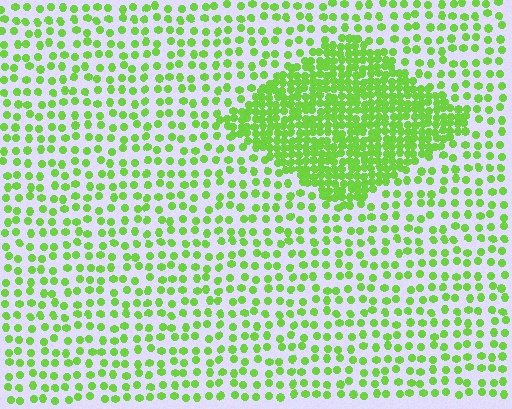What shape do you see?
I see a diamond.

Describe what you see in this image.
The image contains small lime elements arranged at two different densities. A diamond-shaped region is visible where the elements are more densely packed than the surrounding area.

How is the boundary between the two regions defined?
The boundary is defined by a change in element density (approximately 2.7x ratio). All elements are the same color, size, and shape.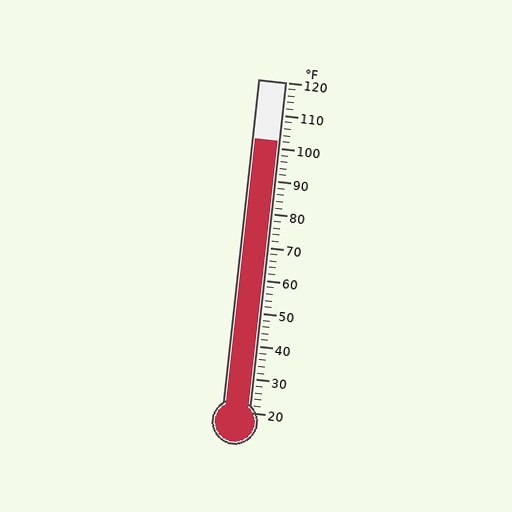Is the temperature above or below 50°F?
The temperature is above 50°F.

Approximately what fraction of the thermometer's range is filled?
The thermometer is filled to approximately 80% of its range.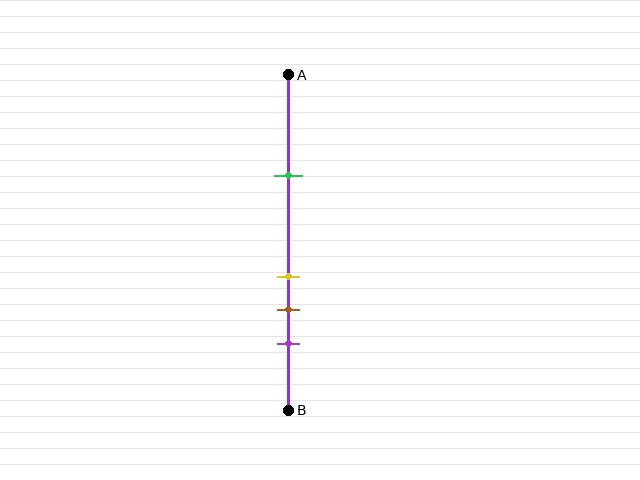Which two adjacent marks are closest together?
The yellow and brown marks are the closest adjacent pair.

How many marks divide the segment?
There are 4 marks dividing the segment.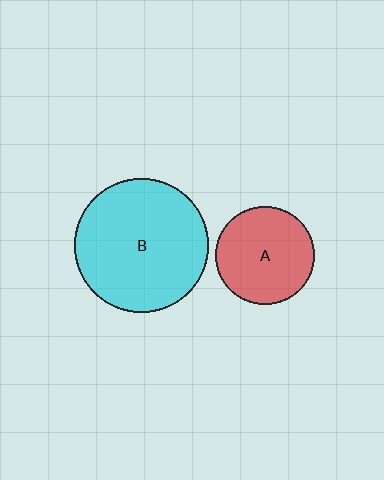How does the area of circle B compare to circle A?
Approximately 1.9 times.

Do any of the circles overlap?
No, none of the circles overlap.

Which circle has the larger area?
Circle B (cyan).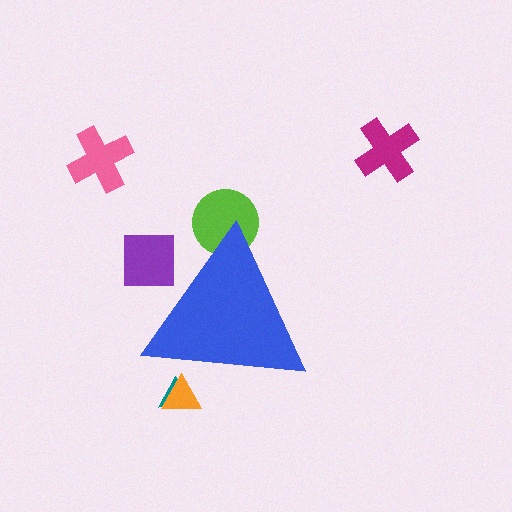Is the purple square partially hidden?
Yes, the purple square is partially hidden behind the blue triangle.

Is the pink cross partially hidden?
No, the pink cross is fully visible.